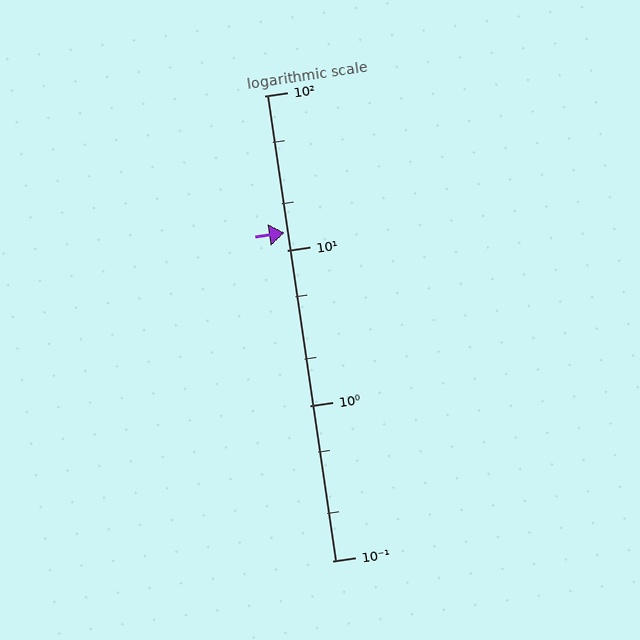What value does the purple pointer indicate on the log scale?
The pointer indicates approximately 13.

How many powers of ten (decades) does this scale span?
The scale spans 3 decades, from 0.1 to 100.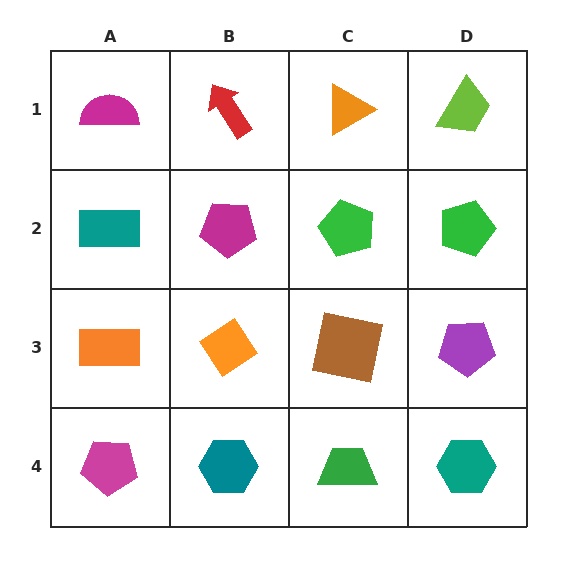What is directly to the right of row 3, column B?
A brown square.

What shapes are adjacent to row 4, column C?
A brown square (row 3, column C), a teal hexagon (row 4, column B), a teal hexagon (row 4, column D).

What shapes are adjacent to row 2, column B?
A red arrow (row 1, column B), an orange diamond (row 3, column B), a teal rectangle (row 2, column A), a green pentagon (row 2, column C).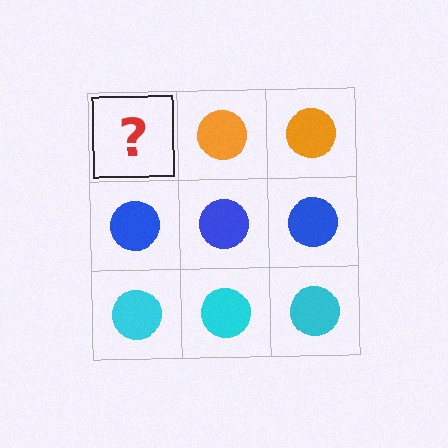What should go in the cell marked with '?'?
The missing cell should contain an orange circle.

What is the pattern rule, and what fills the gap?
The rule is that each row has a consistent color. The gap should be filled with an orange circle.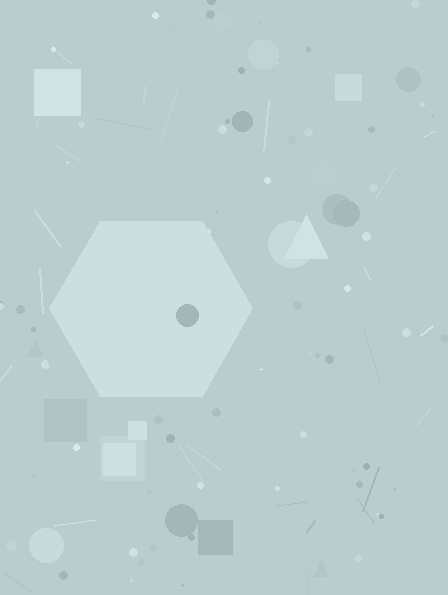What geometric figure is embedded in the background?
A hexagon is embedded in the background.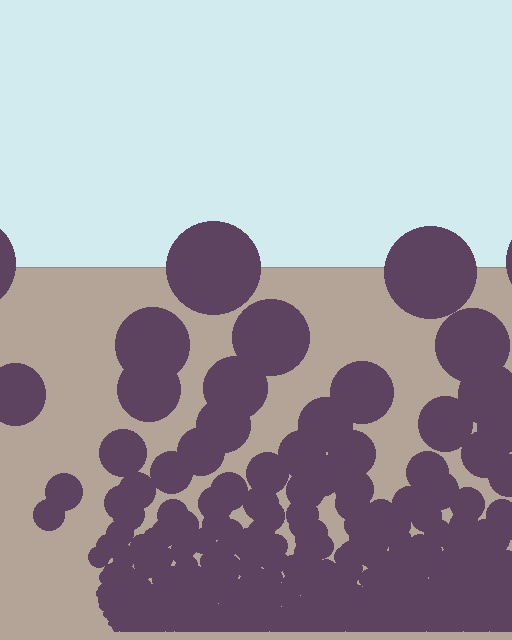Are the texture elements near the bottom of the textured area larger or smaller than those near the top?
Smaller. The gradient is inverted — elements near the bottom are smaller and denser.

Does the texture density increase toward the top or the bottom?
Density increases toward the bottom.